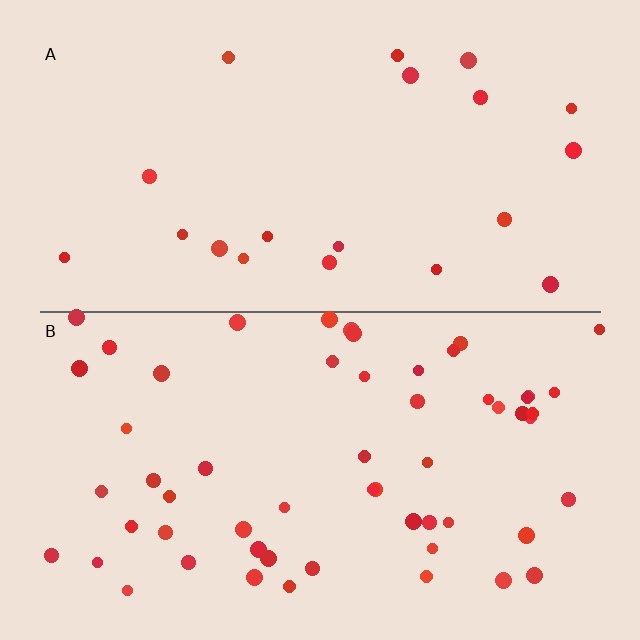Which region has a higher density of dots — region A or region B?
B (the bottom).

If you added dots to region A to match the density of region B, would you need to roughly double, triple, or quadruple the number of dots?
Approximately triple.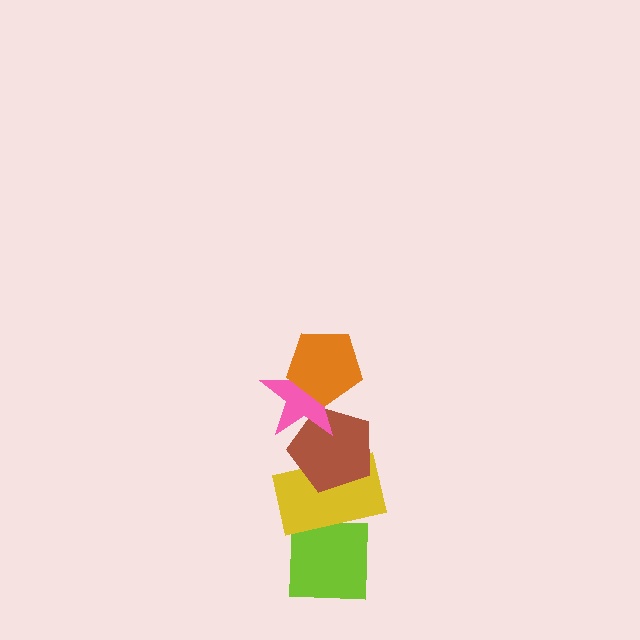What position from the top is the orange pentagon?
The orange pentagon is 1st from the top.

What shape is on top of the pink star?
The orange pentagon is on top of the pink star.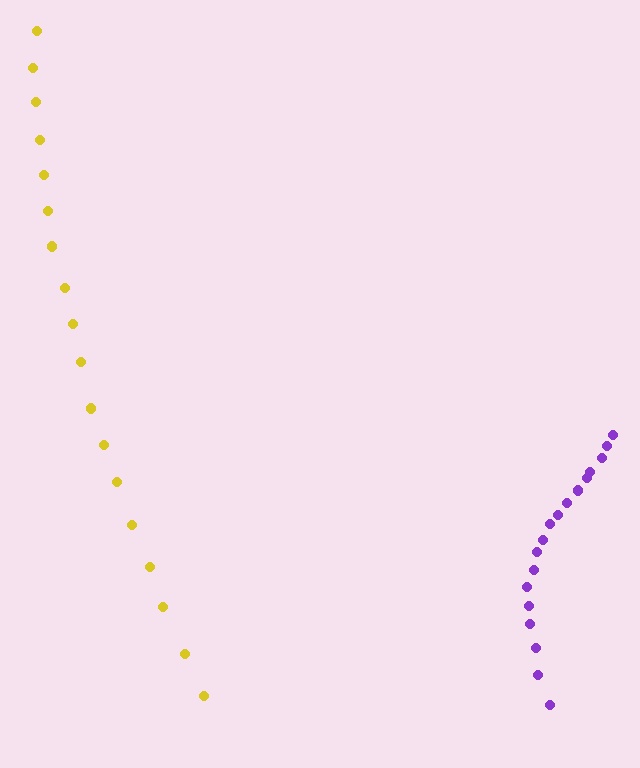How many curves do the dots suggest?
There are 2 distinct paths.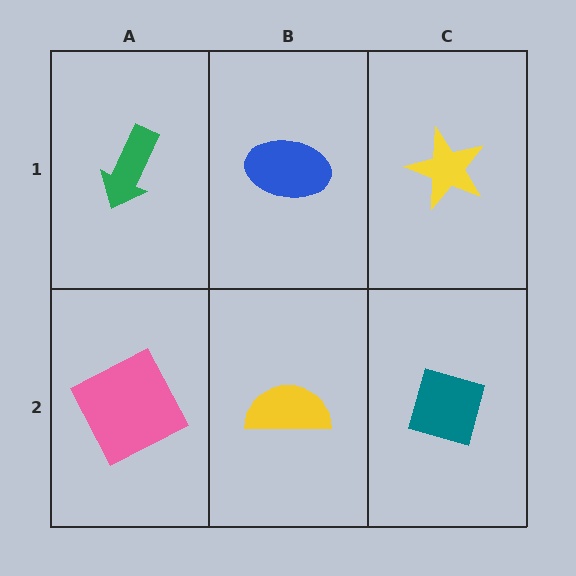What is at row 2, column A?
A pink square.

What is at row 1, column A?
A green arrow.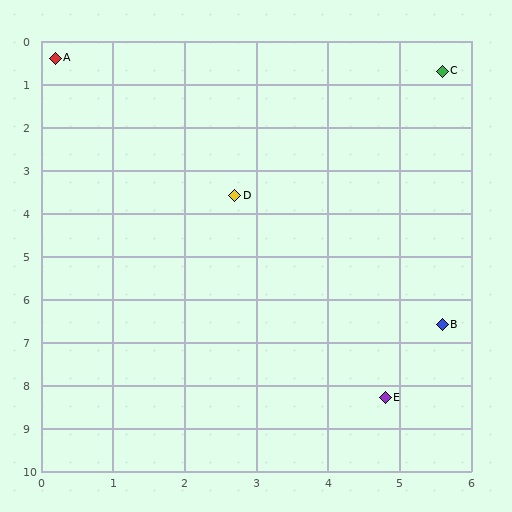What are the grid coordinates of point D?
Point D is at approximately (2.7, 3.6).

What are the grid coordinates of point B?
Point B is at approximately (5.6, 6.6).